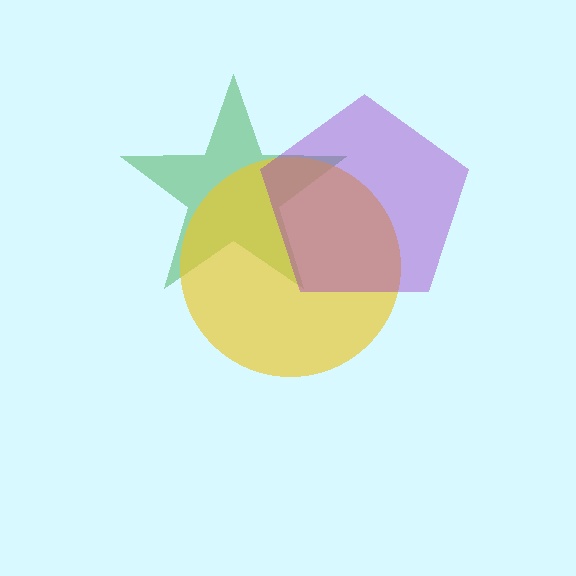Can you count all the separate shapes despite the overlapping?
Yes, there are 3 separate shapes.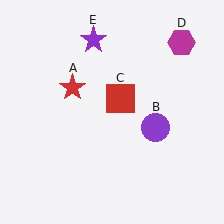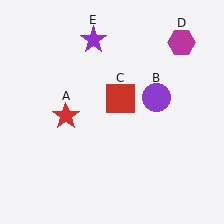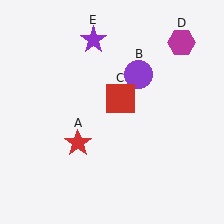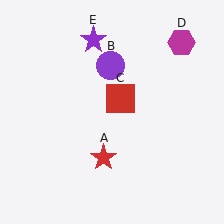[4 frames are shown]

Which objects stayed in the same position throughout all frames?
Red square (object C) and magenta hexagon (object D) and purple star (object E) remained stationary.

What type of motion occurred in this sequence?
The red star (object A), purple circle (object B) rotated counterclockwise around the center of the scene.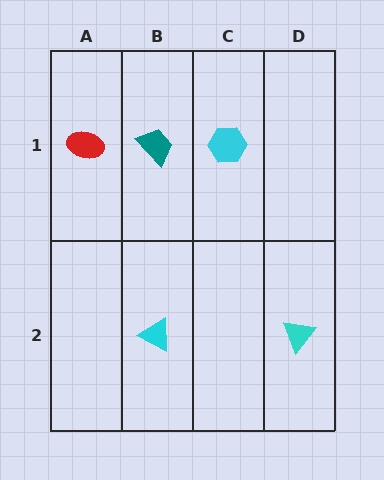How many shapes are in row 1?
3 shapes.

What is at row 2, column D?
A cyan triangle.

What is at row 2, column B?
A cyan triangle.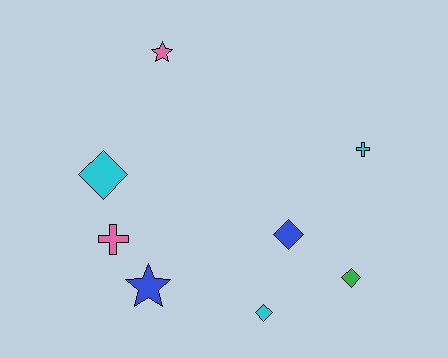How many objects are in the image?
There are 8 objects.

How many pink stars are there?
There is 1 pink star.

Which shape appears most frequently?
Diamond, with 4 objects.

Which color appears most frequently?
Cyan, with 3 objects.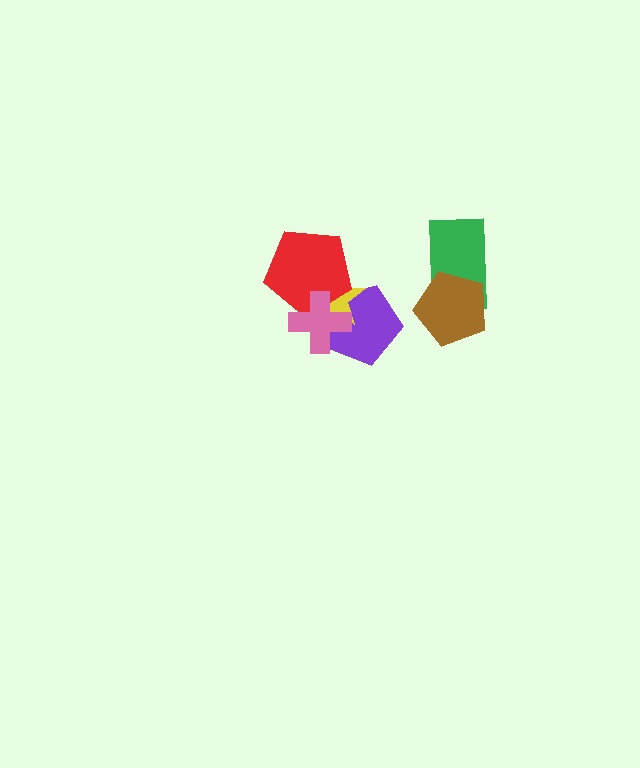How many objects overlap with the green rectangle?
1 object overlaps with the green rectangle.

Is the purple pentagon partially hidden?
Yes, it is partially covered by another shape.